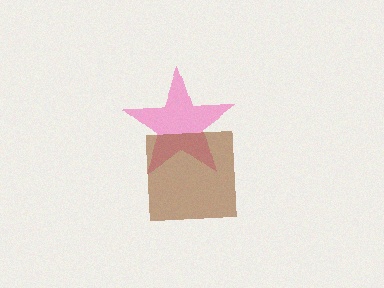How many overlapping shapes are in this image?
There are 2 overlapping shapes in the image.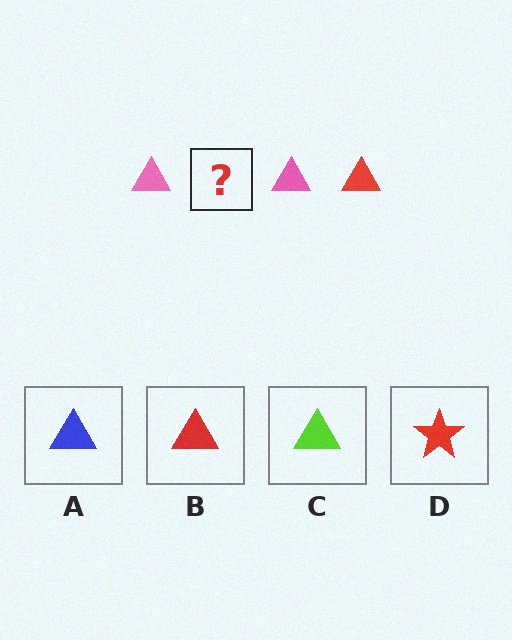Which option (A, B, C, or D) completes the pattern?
B.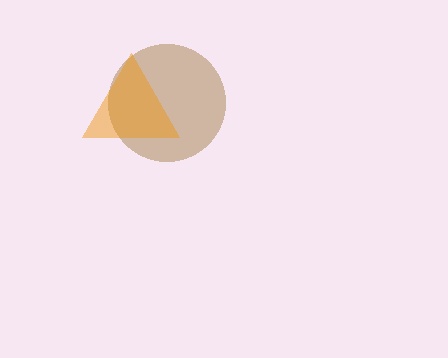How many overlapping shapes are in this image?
There are 2 overlapping shapes in the image.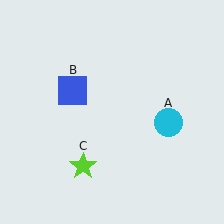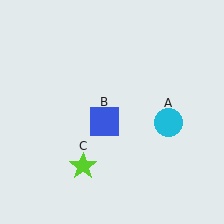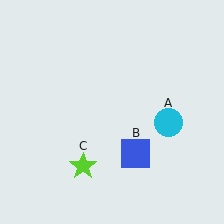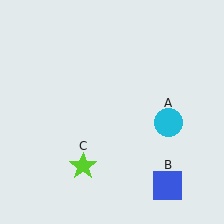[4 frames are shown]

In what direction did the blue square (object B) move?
The blue square (object B) moved down and to the right.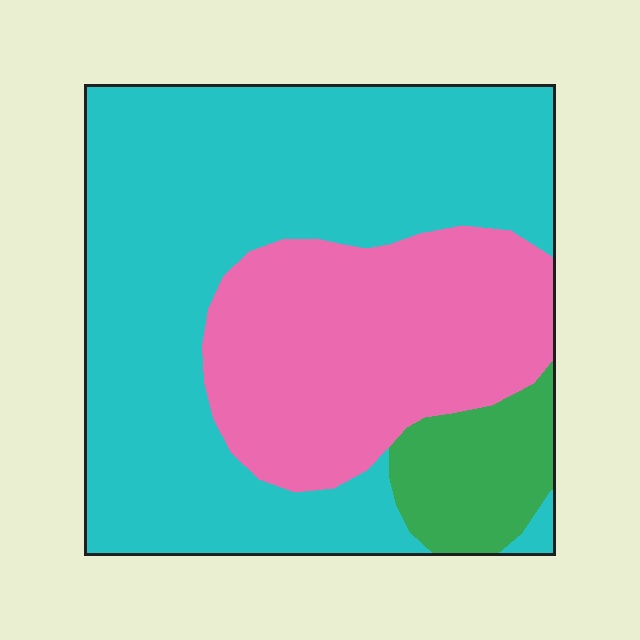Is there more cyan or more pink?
Cyan.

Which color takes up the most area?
Cyan, at roughly 60%.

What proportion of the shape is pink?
Pink takes up about one third (1/3) of the shape.